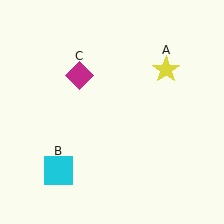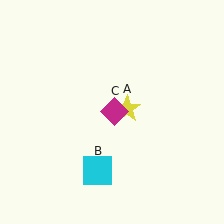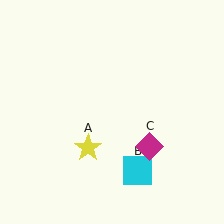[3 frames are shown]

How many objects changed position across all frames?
3 objects changed position: yellow star (object A), cyan square (object B), magenta diamond (object C).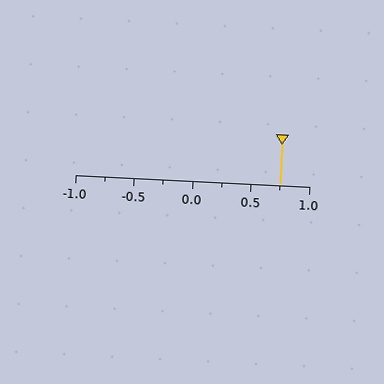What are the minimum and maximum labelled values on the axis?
The axis runs from -1.0 to 1.0.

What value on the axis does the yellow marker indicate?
The marker indicates approximately 0.75.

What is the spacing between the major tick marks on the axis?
The major ticks are spaced 0.5 apart.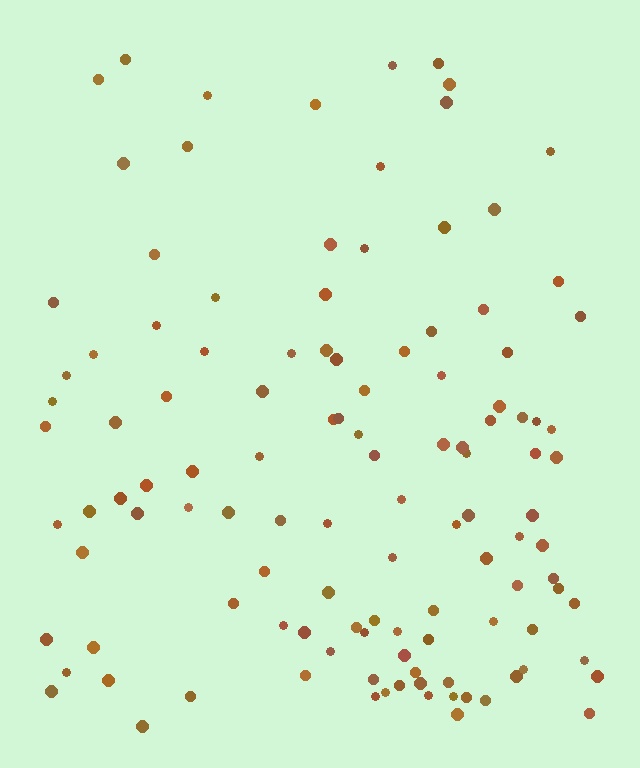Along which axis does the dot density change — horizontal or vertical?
Vertical.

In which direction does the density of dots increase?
From top to bottom, with the bottom side densest.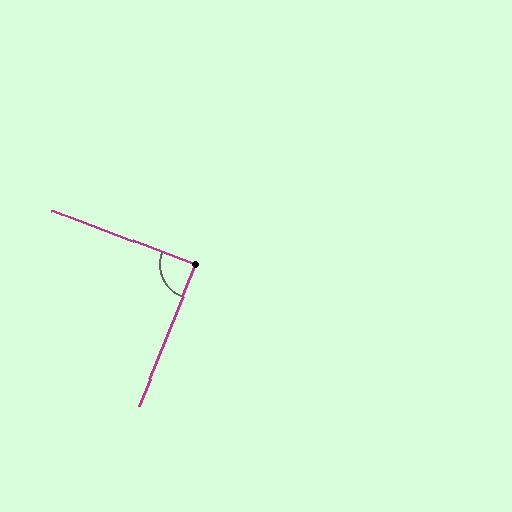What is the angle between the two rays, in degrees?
Approximately 89 degrees.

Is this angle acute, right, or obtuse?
It is approximately a right angle.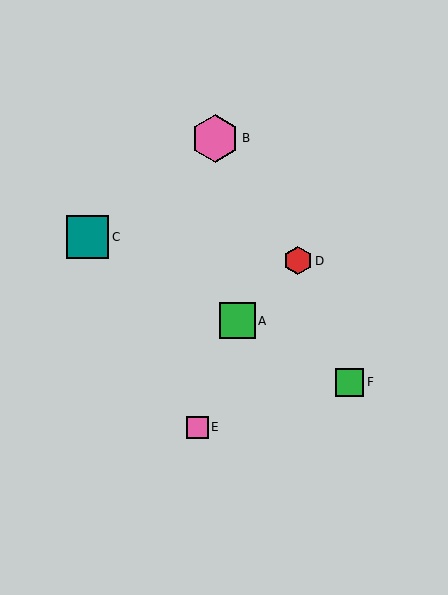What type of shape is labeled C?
Shape C is a teal square.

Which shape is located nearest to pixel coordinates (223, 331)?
The green square (labeled A) at (237, 321) is nearest to that location.